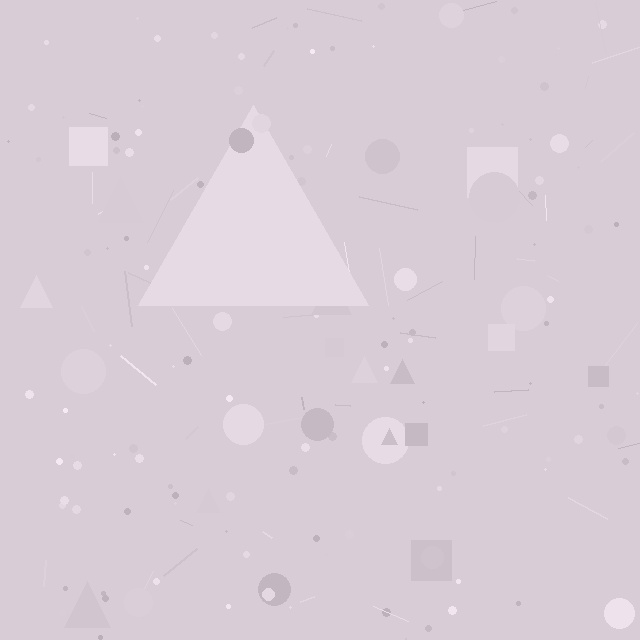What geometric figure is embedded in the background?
A triangle is embedded in the background.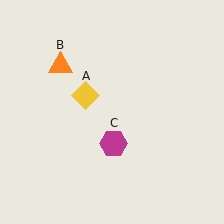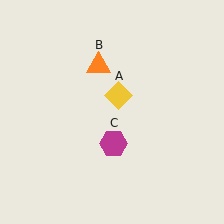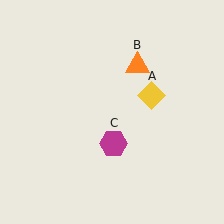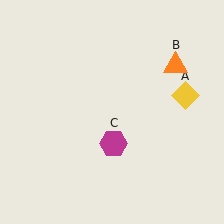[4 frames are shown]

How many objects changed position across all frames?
2 objects changed position: yellow diamond (object A), orange triangle (object B).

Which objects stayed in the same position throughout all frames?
Magenta hexagon (object C) remained stationary.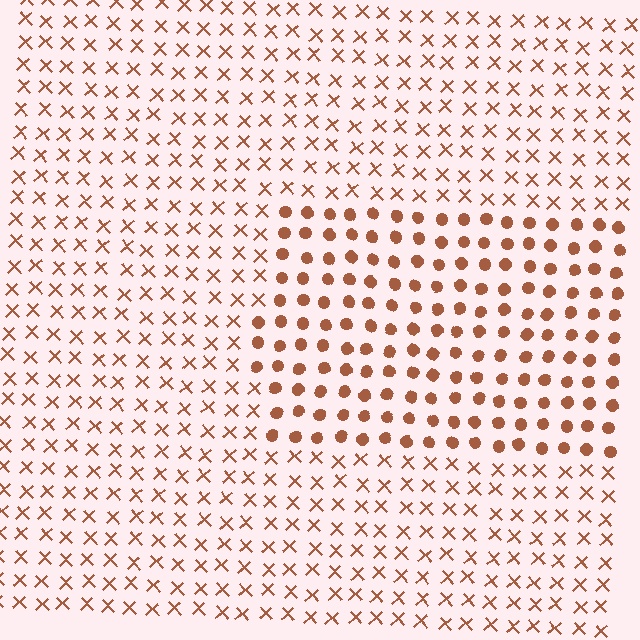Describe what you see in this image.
The image is filled with small brown elements arranged in a uniform grid. A rectangle-shaped region contains circles, while the surrounding area contains X marks. The boundary is defined purely by the change in element shape.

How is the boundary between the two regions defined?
The boundary is defined by a change in element shape: circles inside vs. X marks outside. All elements share the same color and spacing.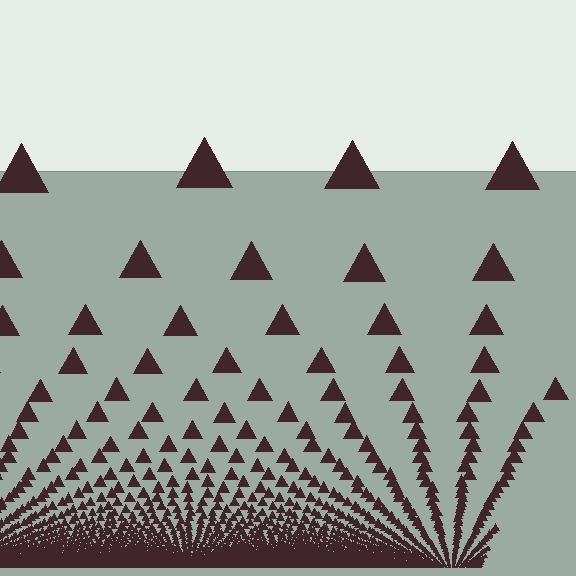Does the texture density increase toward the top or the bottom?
Density increases toward the bottom.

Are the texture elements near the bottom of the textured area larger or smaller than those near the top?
Smaller. The gradient is inverted — elements near the bottom are smaller and denser.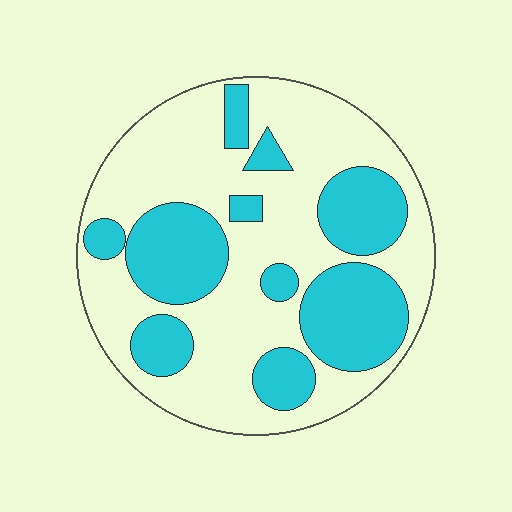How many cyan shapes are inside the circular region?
10.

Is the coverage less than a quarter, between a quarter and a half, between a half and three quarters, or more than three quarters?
Between a quarter and a half.